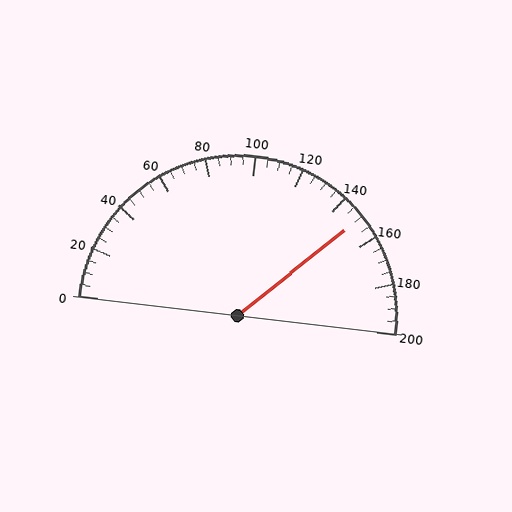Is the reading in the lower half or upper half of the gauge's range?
The reading is in the upper half of the range (0 to 200).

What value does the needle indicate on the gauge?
The needle indicates approximately 150.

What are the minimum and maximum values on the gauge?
The gauge ranges from 0 to 200.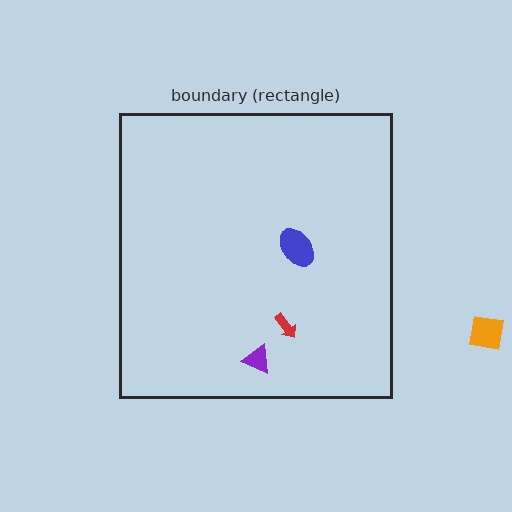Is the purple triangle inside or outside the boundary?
Inside.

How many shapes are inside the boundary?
3 inside, 1 outside.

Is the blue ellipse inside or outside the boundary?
Inside.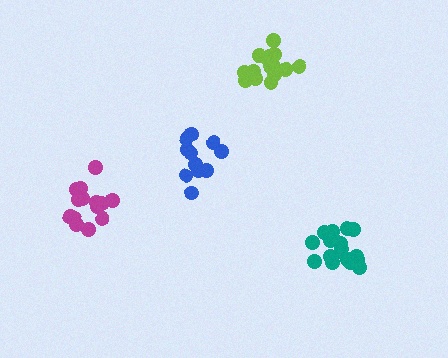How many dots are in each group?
Group 1: 17 dots, Group 2: 14 dots, Group 3: 11 dots, Group 4: 15 dots (57 total).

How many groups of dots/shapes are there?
There are 4 groups.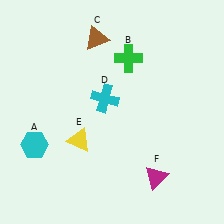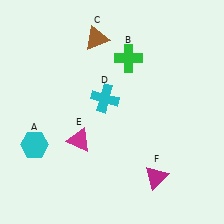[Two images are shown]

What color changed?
The triangle (E) changed from yellow in Image 1 to magenta in Image 2.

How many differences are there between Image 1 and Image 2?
There is 1 difference between the two images.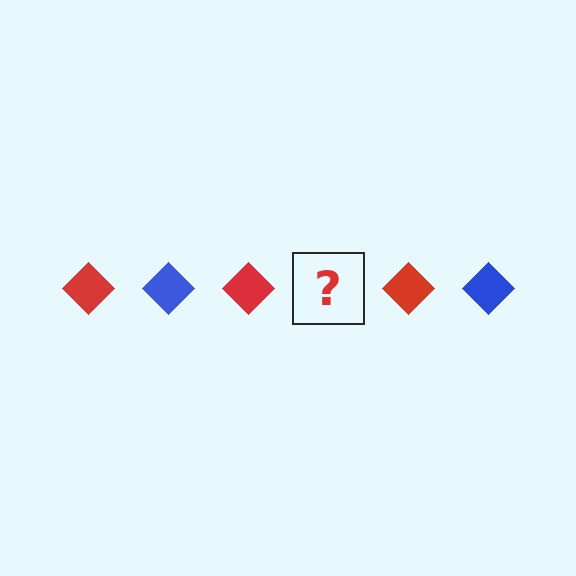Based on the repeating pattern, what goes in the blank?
The blank should be a blue diamond.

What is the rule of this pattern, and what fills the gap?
The rule is that the pattern cycles through red, blue diamonds. The gap should be filled with a blue diamond.